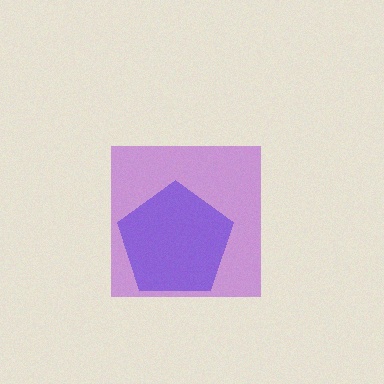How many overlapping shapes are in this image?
There are 2 overlapping shapes in the image.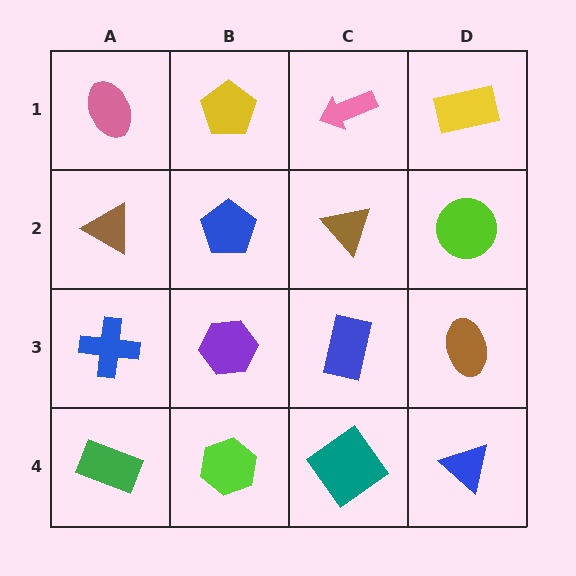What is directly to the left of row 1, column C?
A yellow pentagon.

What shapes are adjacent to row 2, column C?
A pink arrow (row 1, column C), a blue rectangle (row 3, column C), a blue pentagon (row 2, column B), a lime circle (row 2, column D).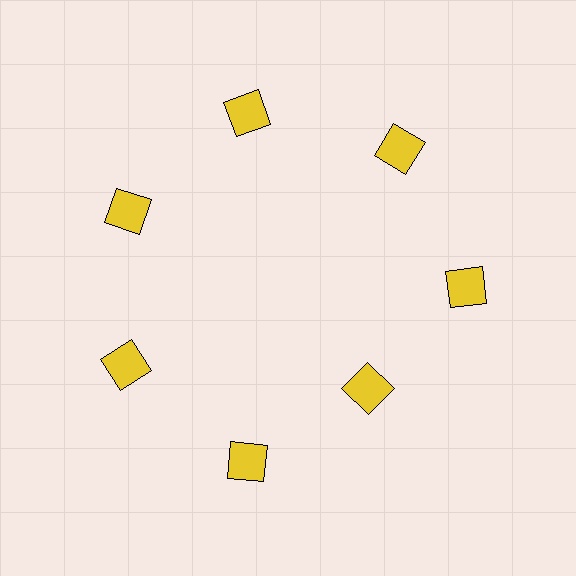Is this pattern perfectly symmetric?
No. The 7 yellow squares are arranged in a ring, but one element near the 5 o'clock position is pulled inward toward the center, breaking the 7-fold rotational symmetry.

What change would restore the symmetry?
The symmetry would be restored by moving it outward, back onto the ring so that all 7 squares sit at equal angles and equal distance from the center.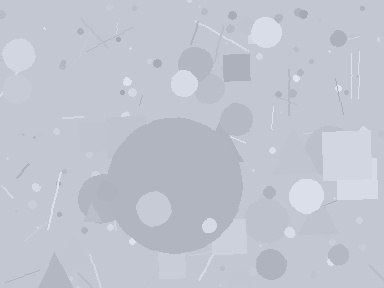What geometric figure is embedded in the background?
A circle is embedded in the background.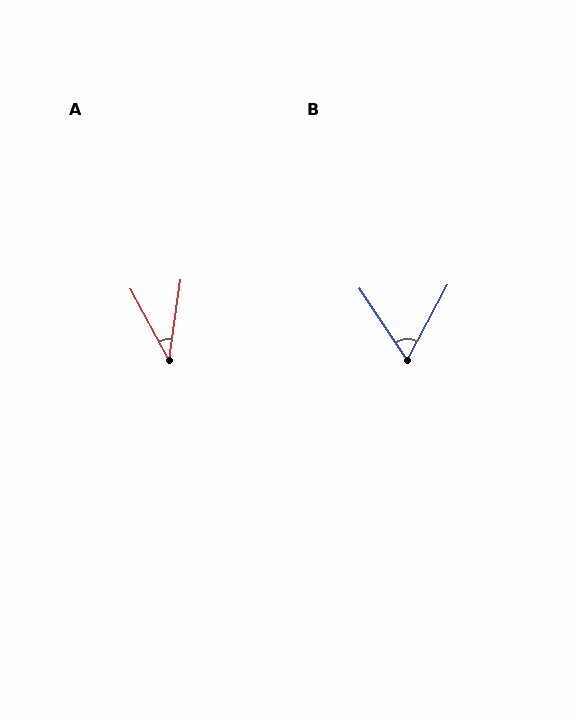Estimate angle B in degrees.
Approximately 62 degrees.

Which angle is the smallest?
A, at approximately 36 degrees.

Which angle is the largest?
B, at approximately 62 degrees.